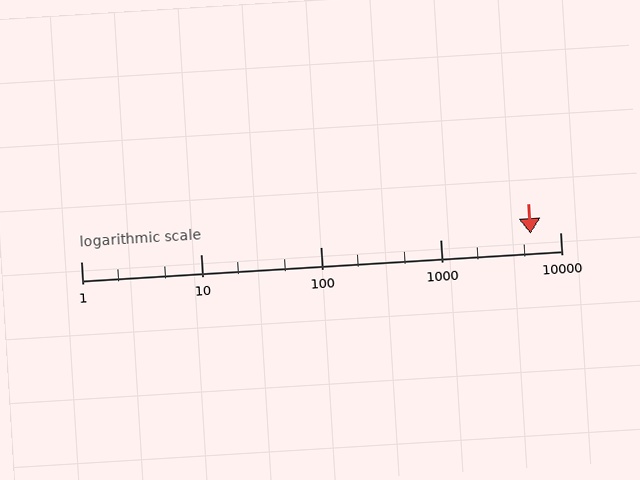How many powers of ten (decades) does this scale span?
The scale spans 4 decades, from 1 to 10000.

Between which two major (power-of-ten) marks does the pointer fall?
The pointer is between 1000 and 10000.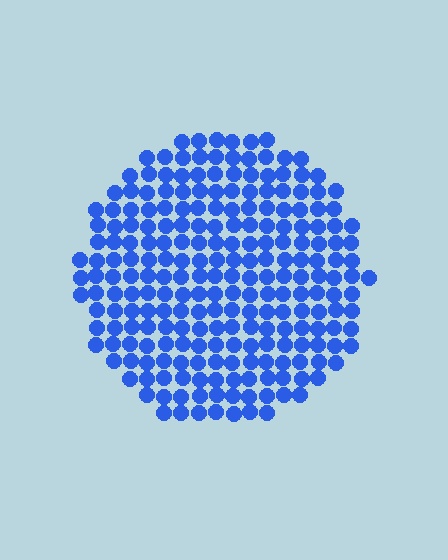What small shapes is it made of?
It is made of small circles.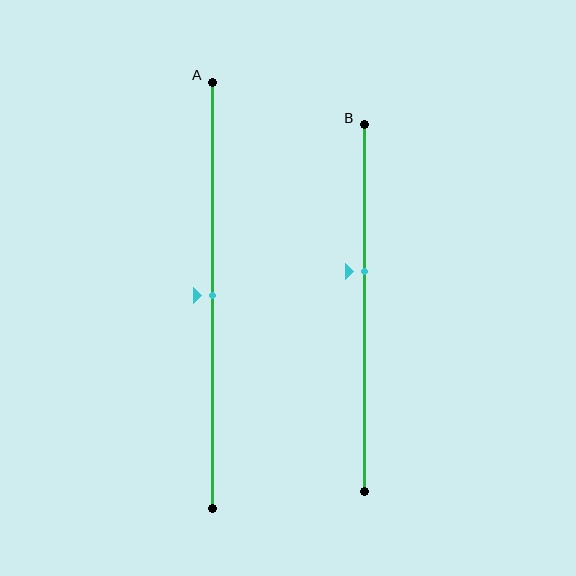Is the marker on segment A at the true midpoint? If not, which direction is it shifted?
Yes, the marker on segment A is at the true midpoint.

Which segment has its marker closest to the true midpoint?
Segment A has its marker closest to the true midpoint.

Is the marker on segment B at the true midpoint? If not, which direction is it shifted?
No, the marker on segment B is shifted upward by about 10% of the segment length.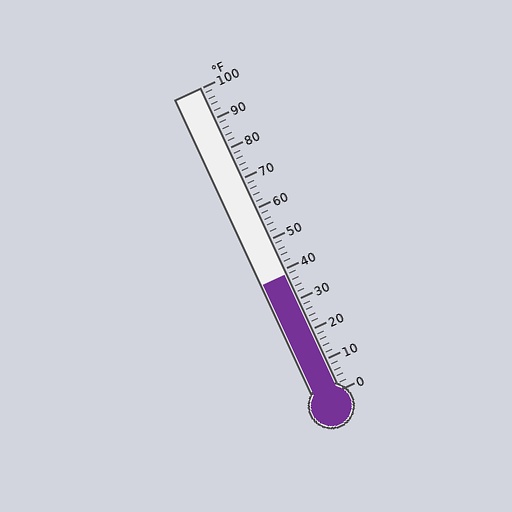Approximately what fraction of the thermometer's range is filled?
The thermometer is filled to approximately 40% of its range.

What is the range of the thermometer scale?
The thermometer scale ranges from 0°F to 100°F.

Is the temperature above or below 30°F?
The temperature is above 30°F.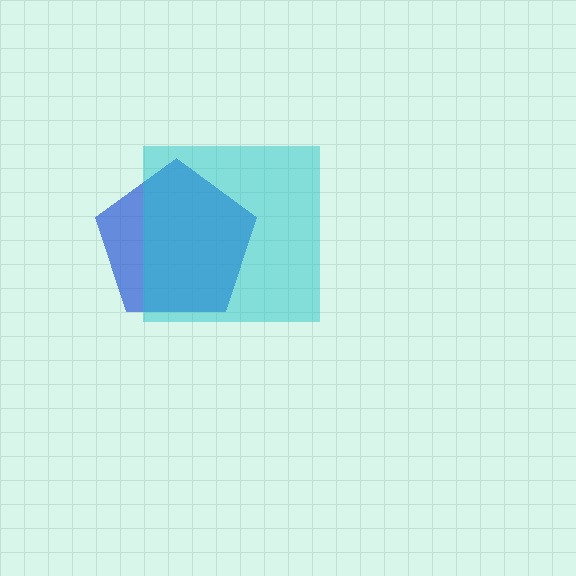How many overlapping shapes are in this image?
There are 2 overlapping shapes in the image.